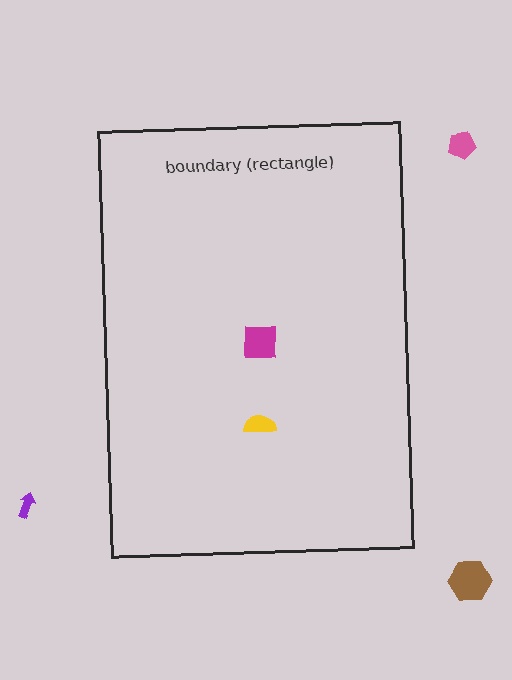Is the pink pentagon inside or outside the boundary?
Outside.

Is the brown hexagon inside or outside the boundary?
Outside.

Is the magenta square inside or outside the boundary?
Inside.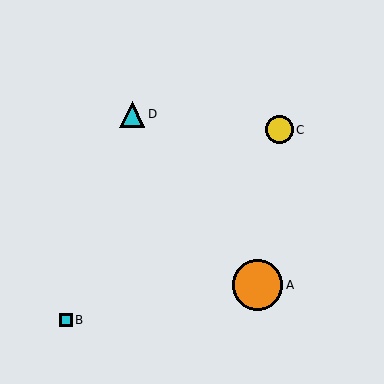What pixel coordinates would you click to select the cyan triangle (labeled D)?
Click at (132, 114) to select the cyan triangle D.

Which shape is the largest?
The orange circle (labeled A) is the largest.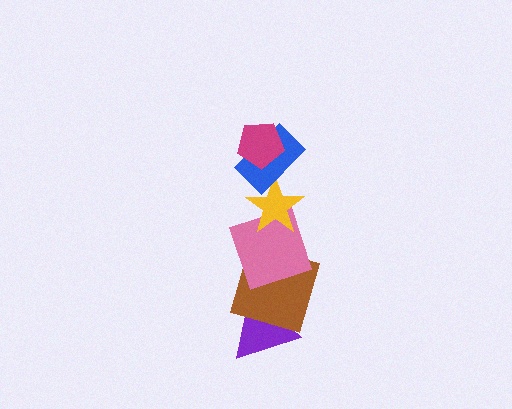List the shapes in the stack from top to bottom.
From top to bottom: the magenta pentagon, the blue rectangle, the yellow star, the pink square, the brown square, the purple triangle.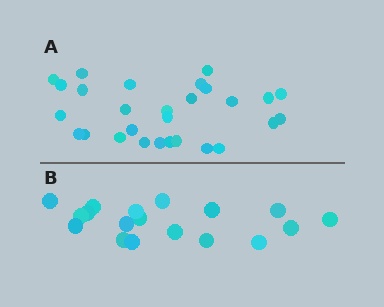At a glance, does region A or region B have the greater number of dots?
Region A (the top region) has more dots.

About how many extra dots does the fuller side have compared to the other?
Region A has roughly 10 or so more dots than region B.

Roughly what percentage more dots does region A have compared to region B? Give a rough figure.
About 55% more.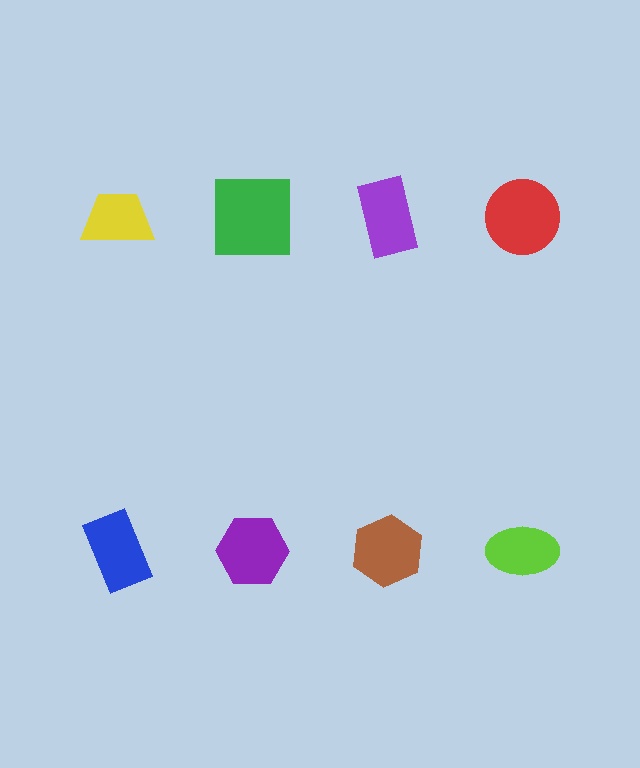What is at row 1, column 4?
A red circle.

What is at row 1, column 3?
A purple rectangle.